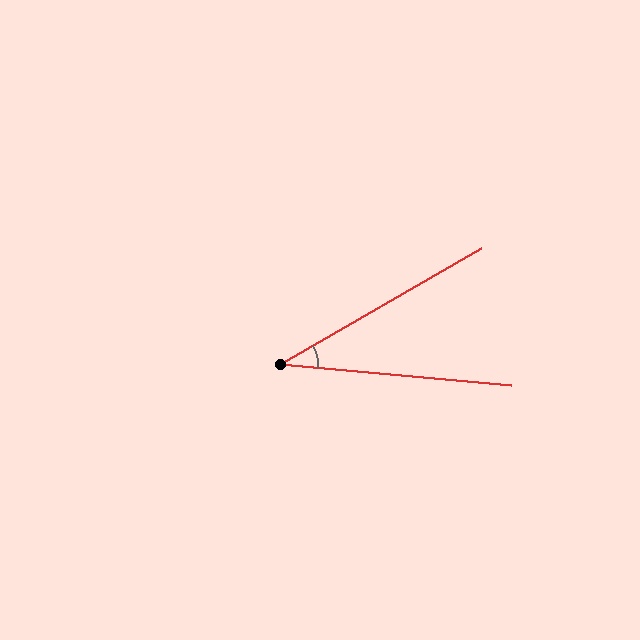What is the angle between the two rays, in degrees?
Approximately 35 degrees.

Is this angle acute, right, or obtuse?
It is acute.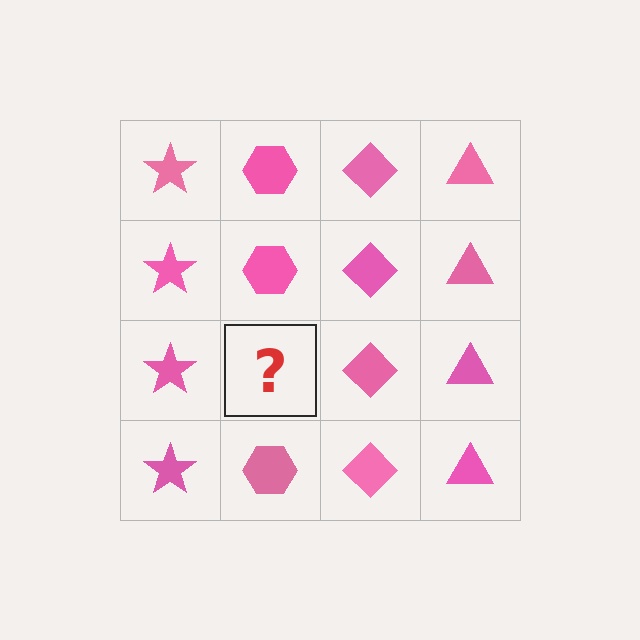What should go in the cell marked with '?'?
The missing cell should contain a pink hexagon.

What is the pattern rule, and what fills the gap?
The rule is that each column has a consistent shape. The gap should be filled with a pink hexagon.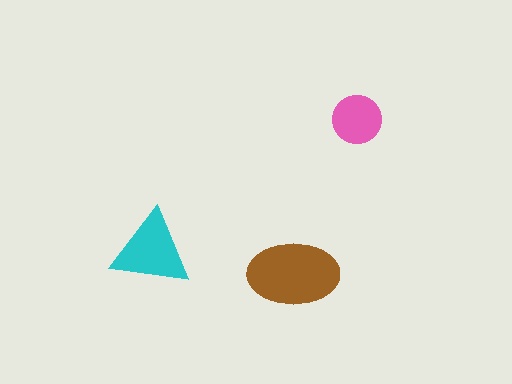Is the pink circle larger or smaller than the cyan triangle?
Smaller.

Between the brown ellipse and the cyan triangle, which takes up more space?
The brown ellipse.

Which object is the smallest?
The pink circle.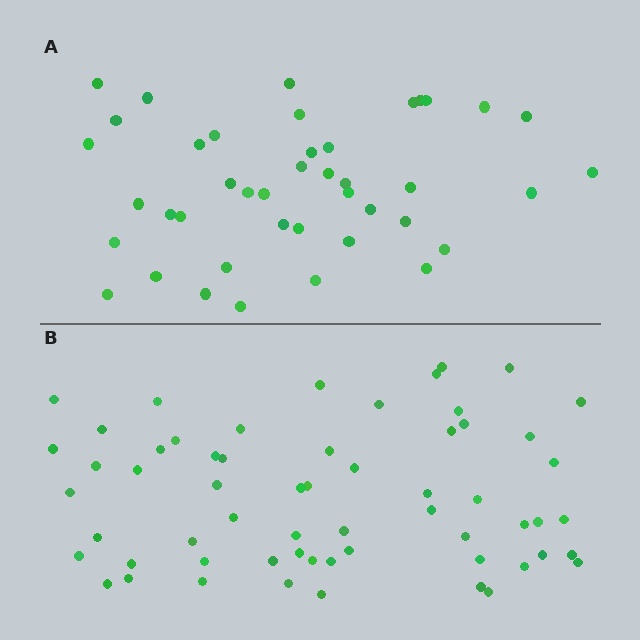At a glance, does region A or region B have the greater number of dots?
Region B (the bottom region) has more dots.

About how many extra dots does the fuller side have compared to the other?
Region B has approximately 20 more dots than region A.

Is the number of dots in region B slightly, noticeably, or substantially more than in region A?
Region B has noticeably more, but not dramatically so. The ratio is roughly 1.4 to 1.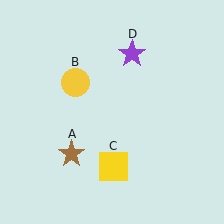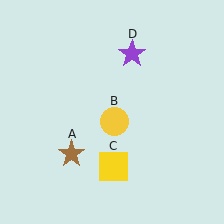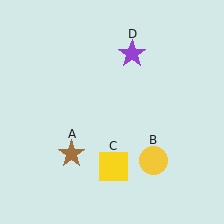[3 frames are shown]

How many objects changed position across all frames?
1 object changed position: yellow circle (object B).